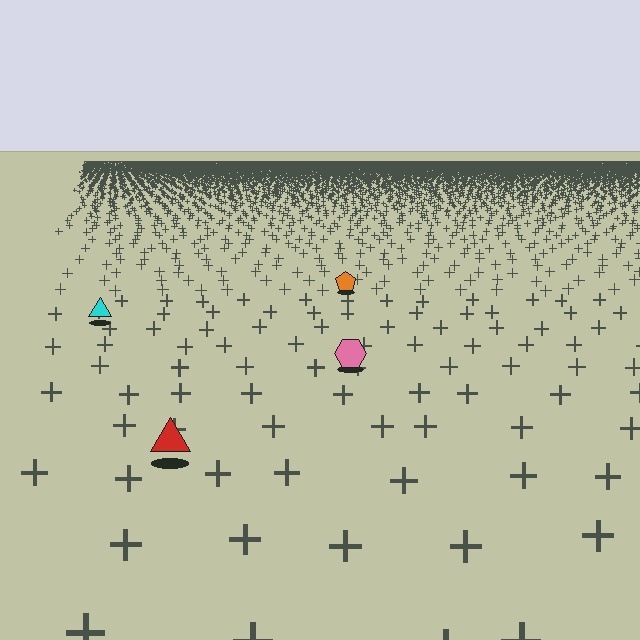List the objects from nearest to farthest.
From nearest to farthest: the red triangle, the pink hexagon, the cyan triangle, the orange pentagon.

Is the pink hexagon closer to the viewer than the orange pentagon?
Yes. The pink hexagon is closer — you can tell from the texture gradient: the ground texture is coarser near it.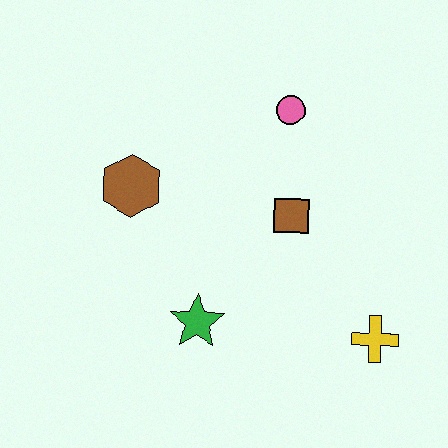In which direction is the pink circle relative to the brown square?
The pink circle is above the brown square.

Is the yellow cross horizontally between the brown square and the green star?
No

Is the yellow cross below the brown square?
Yes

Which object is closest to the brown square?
The pink circle is closest to the brown square.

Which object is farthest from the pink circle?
The yellow cross is farthest from the pink circle.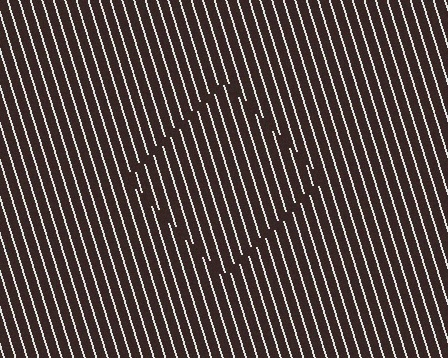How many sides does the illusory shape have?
4 sides — the line-ends trace a square.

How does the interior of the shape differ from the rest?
The interior of the shape contains the same grating, shifted by half a period — the contour is defined by the phase discontinuity where line-ends from the inner and outer gratings abut.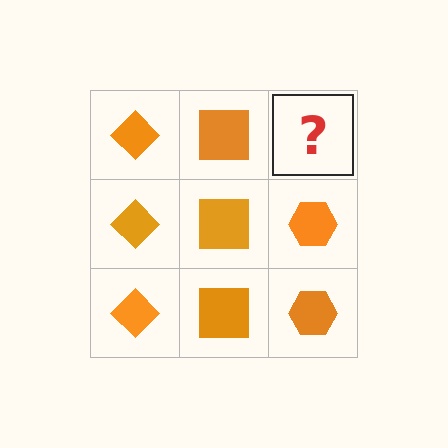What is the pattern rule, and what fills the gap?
The rule is that each column has a consistent shape. The gap should be filled with an orange hexagon.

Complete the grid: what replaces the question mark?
The question mark should be replaced with an orange hexagon.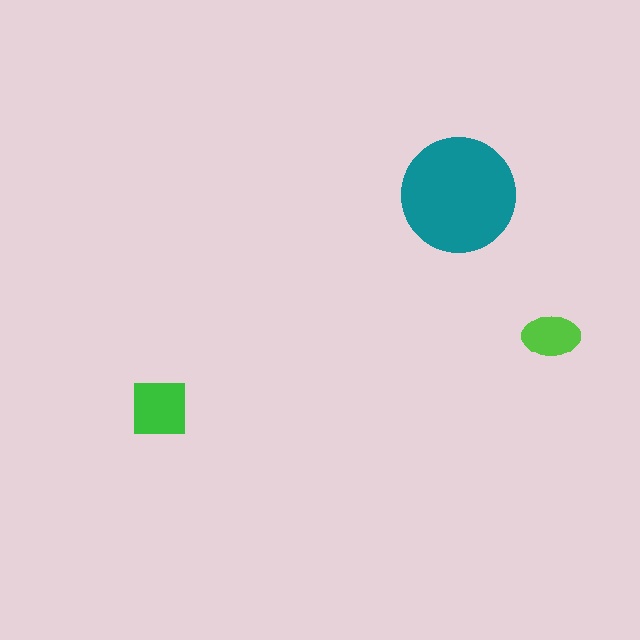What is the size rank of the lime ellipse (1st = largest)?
3rd.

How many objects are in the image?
There are 3 objects in the image.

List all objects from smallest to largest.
The lime ellipse, the green square, the teal circle.